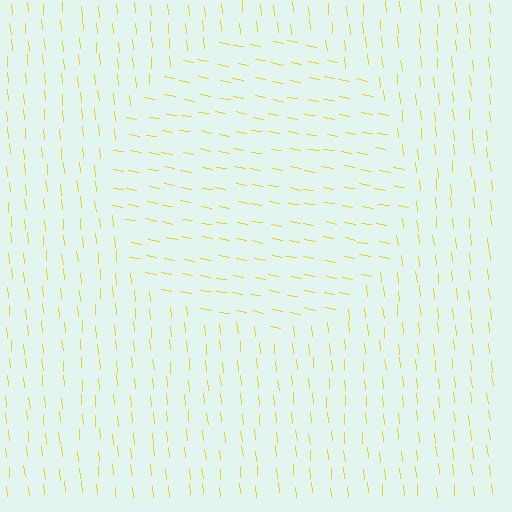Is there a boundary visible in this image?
Yes, there is a texture boundary formed by a change in line orientation.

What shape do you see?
I see a circle.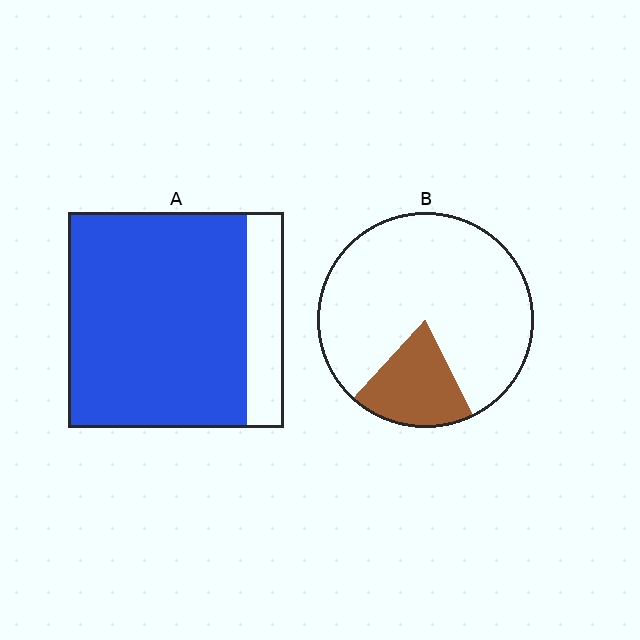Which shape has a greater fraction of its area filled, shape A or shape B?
Shape A.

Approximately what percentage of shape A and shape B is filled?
A is approximately 85% and B is approximately 20%.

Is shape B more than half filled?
No.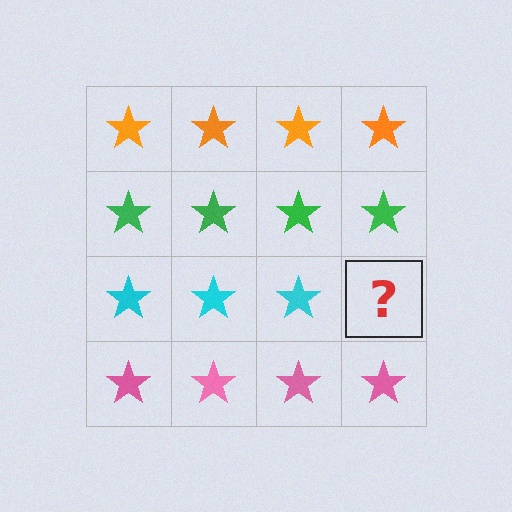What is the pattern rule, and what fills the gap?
The rule is that each row has a consistent color. The gap should be filled with a cyan star.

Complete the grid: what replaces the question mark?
The question mark should be replaced with a cyan star.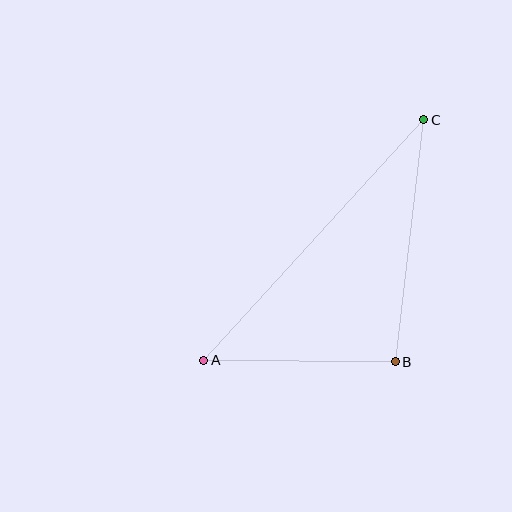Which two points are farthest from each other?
Points A and C are farthest from each other.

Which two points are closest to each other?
Points A and B are closest to each other.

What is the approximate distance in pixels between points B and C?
The distance between B and C is approximately 244 pixels.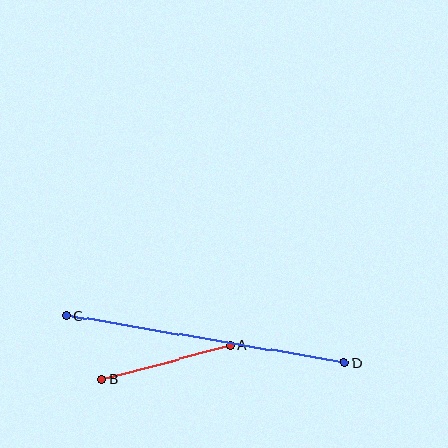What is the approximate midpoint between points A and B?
The midpoint is at approximately (166, 362) pixels.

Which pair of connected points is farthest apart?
Points C and D are farthest apart.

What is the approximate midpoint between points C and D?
The midpoint is at approximately (205, 339) pixels.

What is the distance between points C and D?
The distance is approximately 282 pixels.